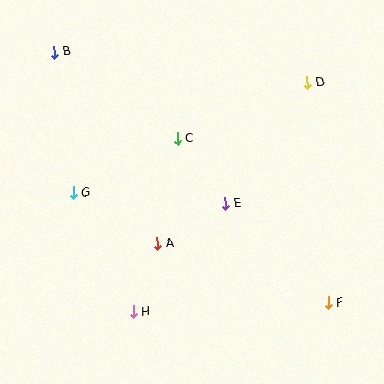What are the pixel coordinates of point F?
Point F is at (328, 303).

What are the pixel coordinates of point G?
Point G is at (73, 193).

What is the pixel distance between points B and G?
The distance between B and G is 142 pixels.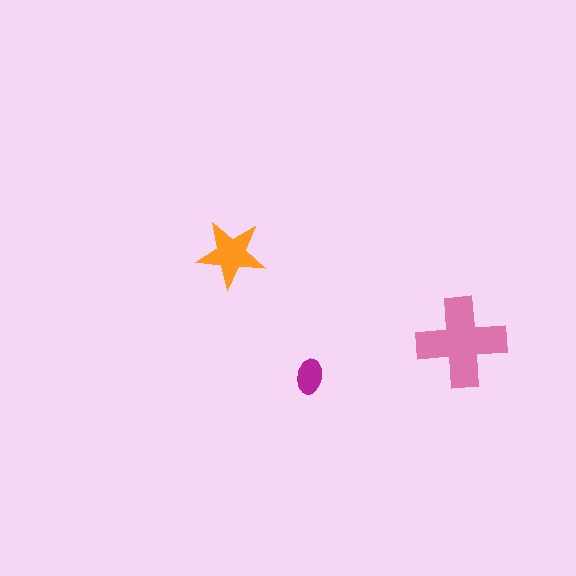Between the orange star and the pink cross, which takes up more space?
The pink cross.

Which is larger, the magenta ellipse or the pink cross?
The pink cross.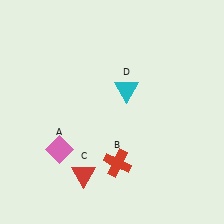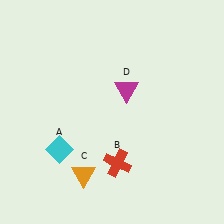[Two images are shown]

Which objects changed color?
A changed from pink to cyan. C changed from red to orange. D changed from cyan to magenta.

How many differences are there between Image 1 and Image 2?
There are 3 differences between the two images.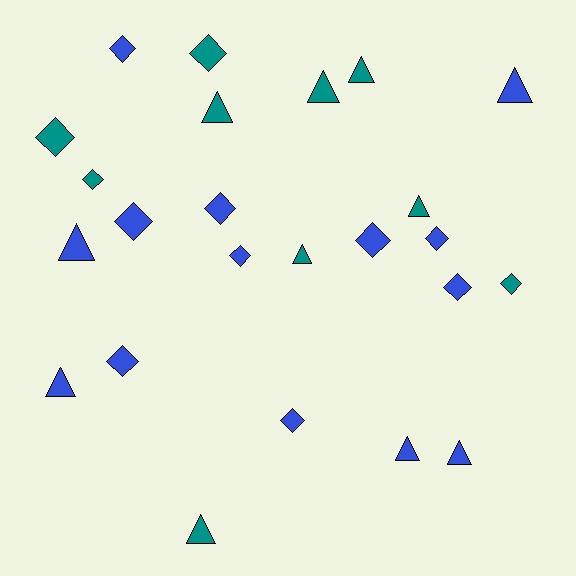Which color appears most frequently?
Blue, with 14 objects.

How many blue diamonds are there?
There are 9 blue diamonds.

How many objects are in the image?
There are 24 objects.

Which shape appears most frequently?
Diamond, with 13 objects.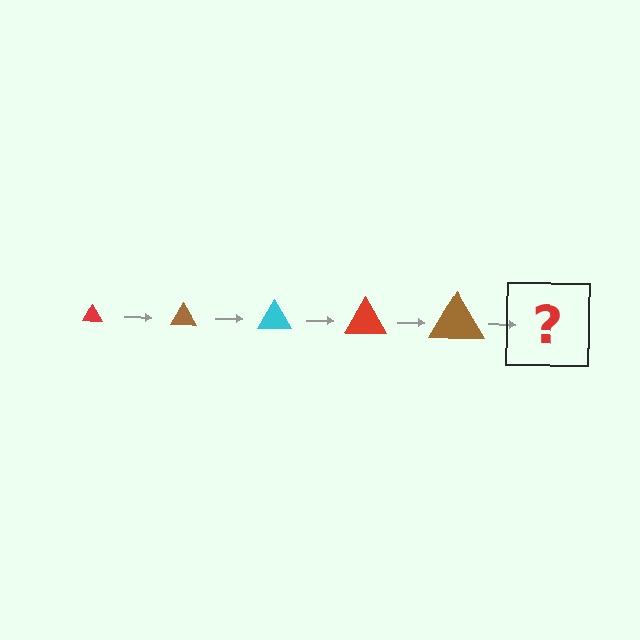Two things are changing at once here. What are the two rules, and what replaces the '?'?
The two rules are that the triangle grows larger each step and the color cycles through red, brown, and cyan. The '?' should be a cyan triangle, larger than the previous one.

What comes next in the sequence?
The next element should be a cyan triangle, larger than the previous one.